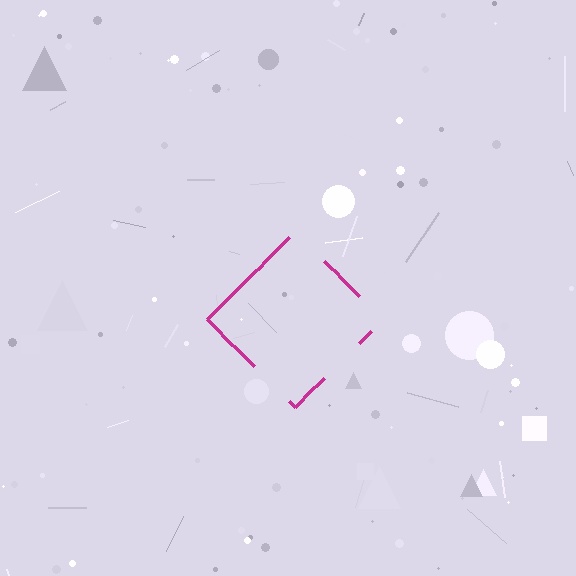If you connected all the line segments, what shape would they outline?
They would outline a diamond.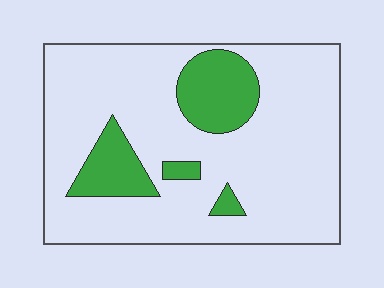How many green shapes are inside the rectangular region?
4.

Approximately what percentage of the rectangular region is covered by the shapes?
Approximately 20%.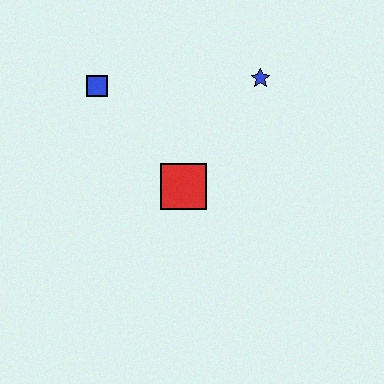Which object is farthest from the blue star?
The blue square is farthest from the blue star.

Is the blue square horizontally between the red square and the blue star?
No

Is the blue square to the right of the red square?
No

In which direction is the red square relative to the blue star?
The red square is below the blue star.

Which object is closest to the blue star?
The red square is closest to the blue star.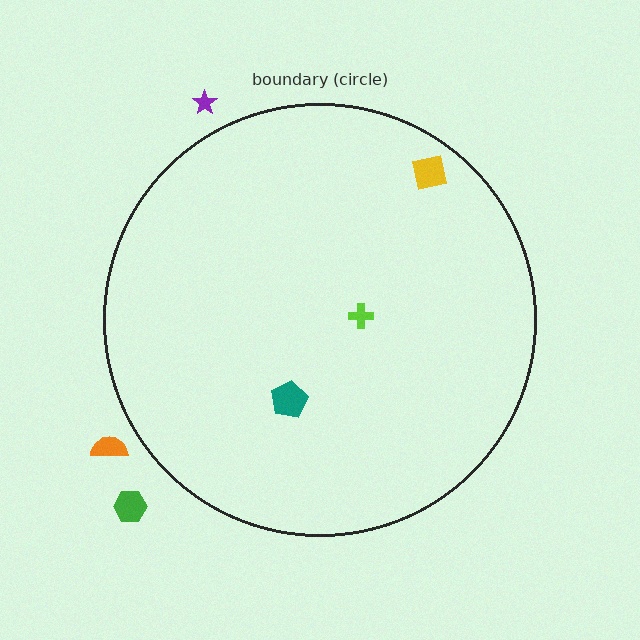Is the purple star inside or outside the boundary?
Outside.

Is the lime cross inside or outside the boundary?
Inside.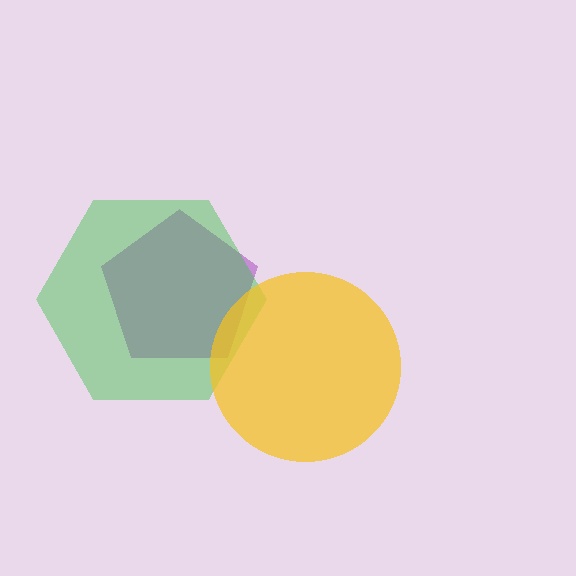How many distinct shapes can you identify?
There are 3 distinct shapes: a purple pentagon, a green hexagon, a yellow circle.